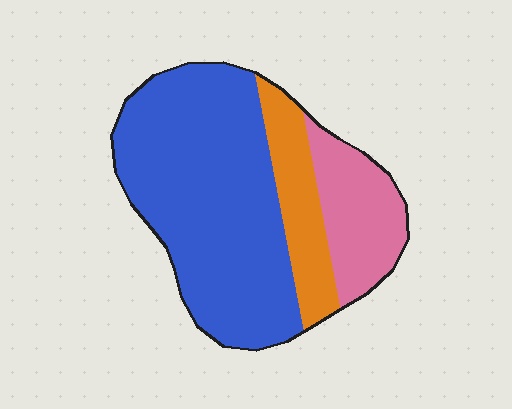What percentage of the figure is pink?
Pink covers around 20% of the figure.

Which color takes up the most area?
Blue, at roughly 65%.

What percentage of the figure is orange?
Orange covers around 15% of the figure.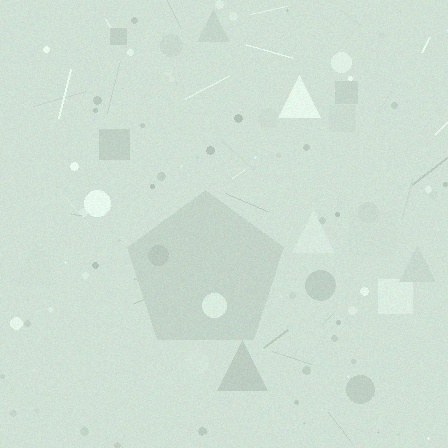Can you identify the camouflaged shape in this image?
The camouflaged shape is a pentagon.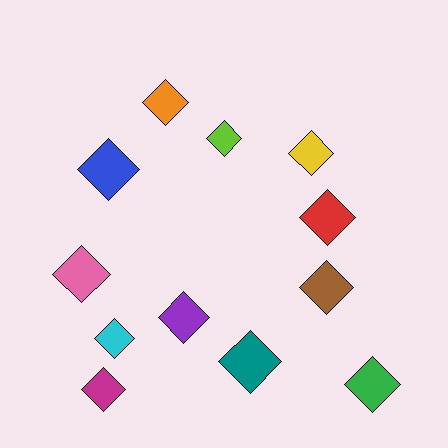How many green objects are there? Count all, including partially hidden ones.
There is 1 green object.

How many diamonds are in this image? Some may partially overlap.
There are 12 diamonds.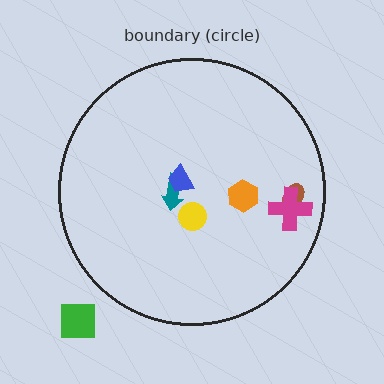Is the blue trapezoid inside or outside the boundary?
Inside.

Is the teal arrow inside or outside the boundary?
Inside.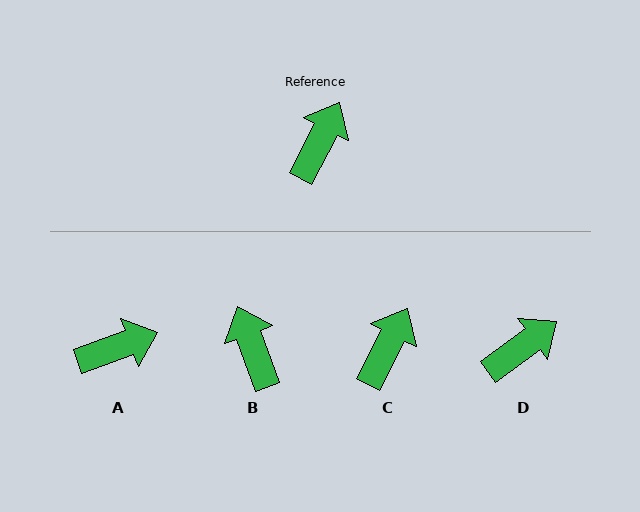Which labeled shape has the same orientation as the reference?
C.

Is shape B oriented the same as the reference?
No, it is off by about 47 degrees.